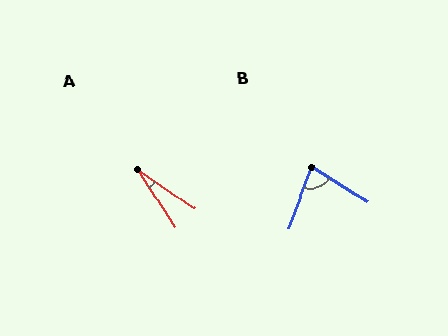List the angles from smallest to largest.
A (22°), B (78°).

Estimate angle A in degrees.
Approximately 22 degrees.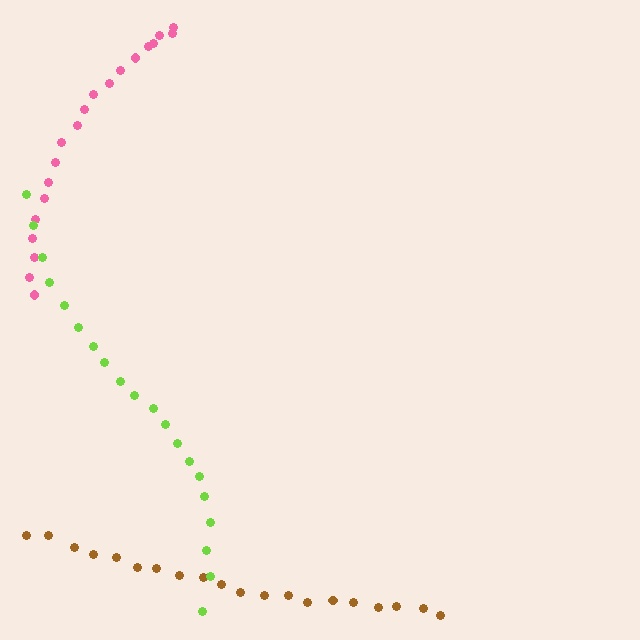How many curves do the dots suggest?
There are 3 distinct paths.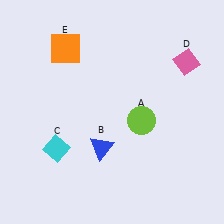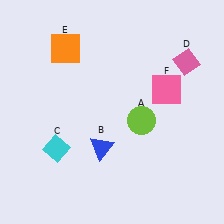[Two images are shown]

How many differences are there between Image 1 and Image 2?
There is 1 difference between the two images.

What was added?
A pink square (F) was added in Image 2.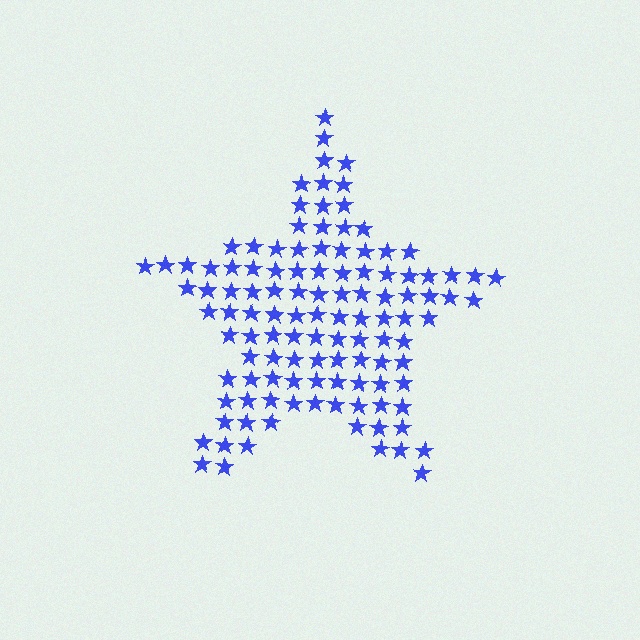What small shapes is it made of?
It is made of small stars.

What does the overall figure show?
The overall figure shows a star.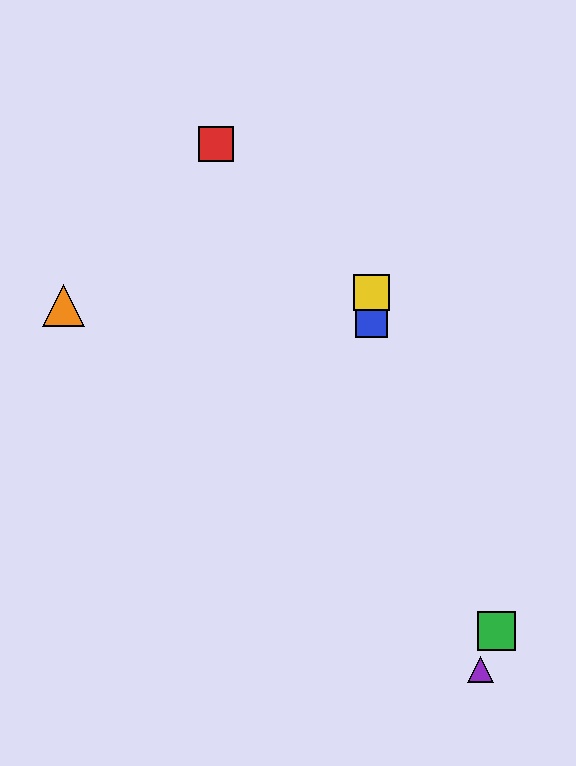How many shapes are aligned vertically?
2 shapes (the blue square, the yellow square) are aligned vertically.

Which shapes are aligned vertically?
The blue square, the yellow square are aligned vertically.